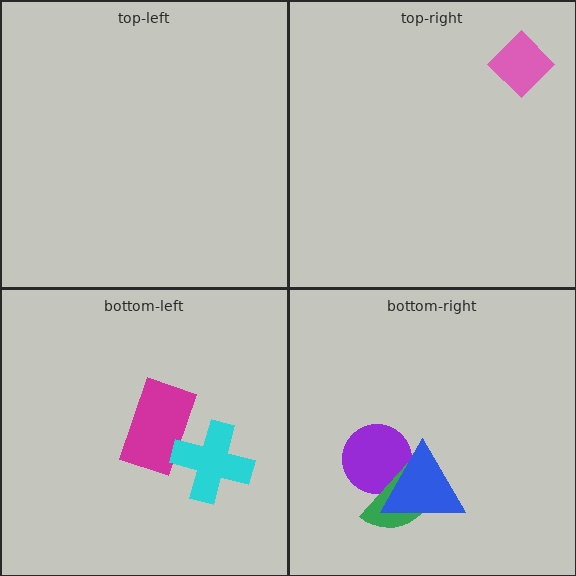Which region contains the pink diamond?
The top-right region.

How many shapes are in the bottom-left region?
2.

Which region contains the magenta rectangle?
The bottom-left region.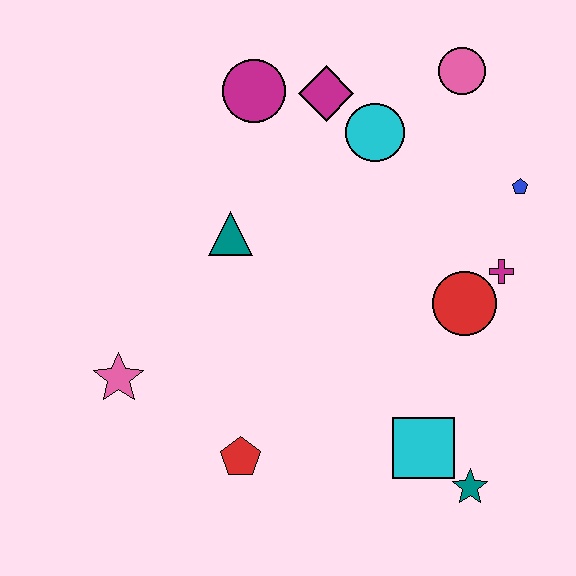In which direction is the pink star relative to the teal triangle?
The pink star is below the teal triangle.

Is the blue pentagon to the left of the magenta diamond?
No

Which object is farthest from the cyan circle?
The teal star is farthest from the cyan circle.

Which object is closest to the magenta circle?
The magenta diamond is closest to the magenta circle.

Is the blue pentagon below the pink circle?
Yes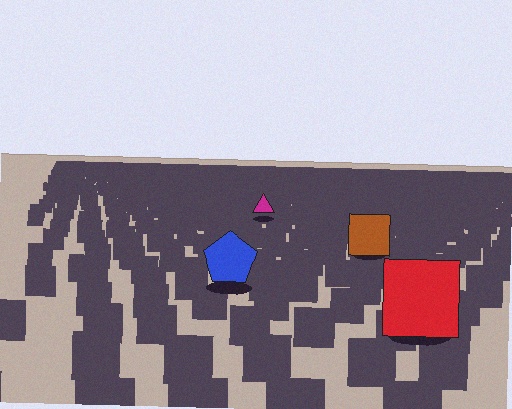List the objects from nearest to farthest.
From nearest to farthest: the red square, the blue pentagon, the brown square, the magenta triangle.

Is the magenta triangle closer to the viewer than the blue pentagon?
No. The blue pentagon is closer — you can tell from the texture gradient: the ground texture is coarser near it.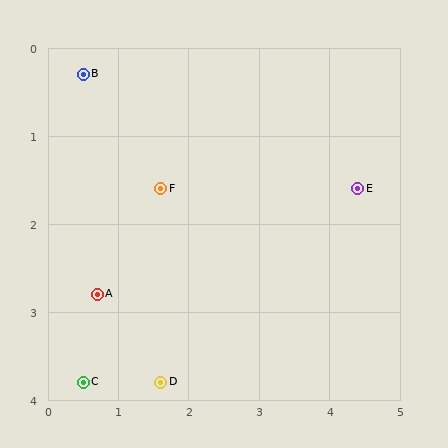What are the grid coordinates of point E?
Point E is at approximately (4.4, 1.6).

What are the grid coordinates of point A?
Point A is at approximately (0.7, 2.8).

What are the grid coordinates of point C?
Point C is at approximately (0.5, 3.8).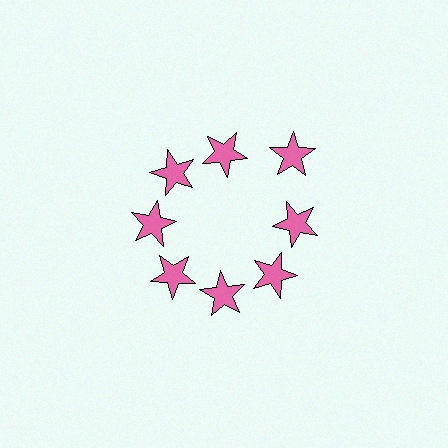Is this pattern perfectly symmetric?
No. The 8 pink stars are arranged in a ring, but one element near the 2 o'clock position is pushed outward from the center, breaking the 8-fold rotational symmetry.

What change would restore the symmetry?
The symmetry would be restored by moving it inward, back onto the ring so that all 8 stars sit at equal angles and equal distance from the center.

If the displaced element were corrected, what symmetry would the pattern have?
It would have 8-fold rotational symmetry — the pattern would map onto itself every 45 degrees.